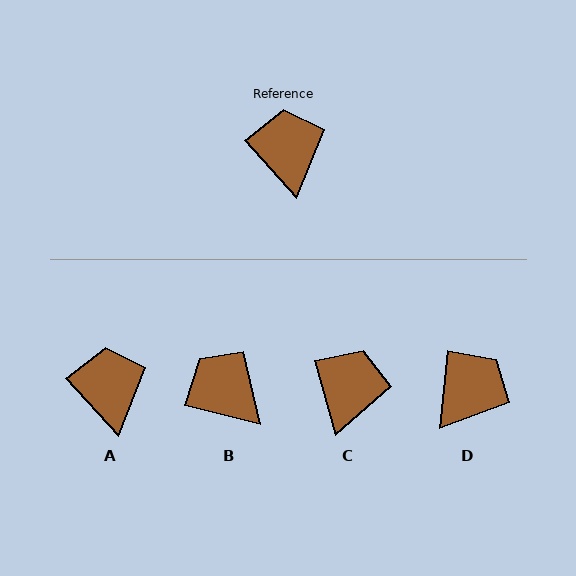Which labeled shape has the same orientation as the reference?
A.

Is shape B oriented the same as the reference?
No, it is off by about 35 degrees.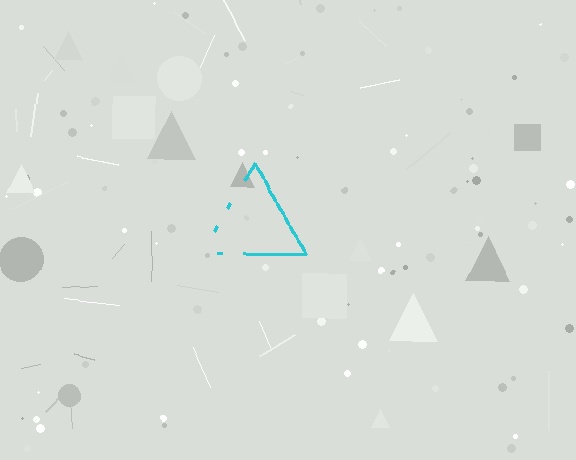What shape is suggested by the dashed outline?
The dashed outline suggests a triangle.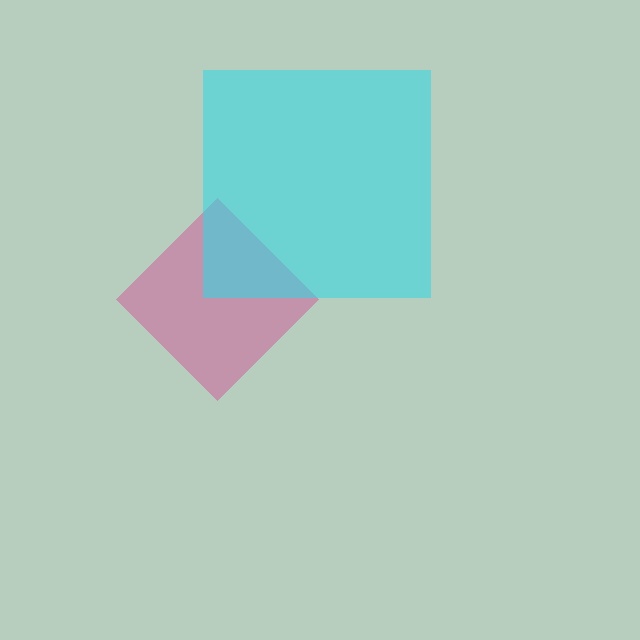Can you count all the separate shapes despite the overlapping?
Yes, there are 2 separate shapes.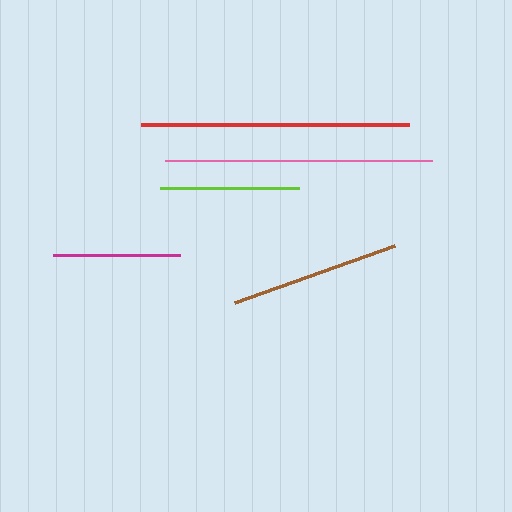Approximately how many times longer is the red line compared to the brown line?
The red line is approximately 1.6 times the length of the brown line.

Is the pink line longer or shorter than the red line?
The red line is longer than the pink line.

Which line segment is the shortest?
The magenta line is the shortest at approximately 127 pixels.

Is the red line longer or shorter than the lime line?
The red line is longer than the lime line.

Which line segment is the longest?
The red line is the longest at approximately 268 pixels.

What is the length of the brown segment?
The brown segment is approximately 170 pixels long.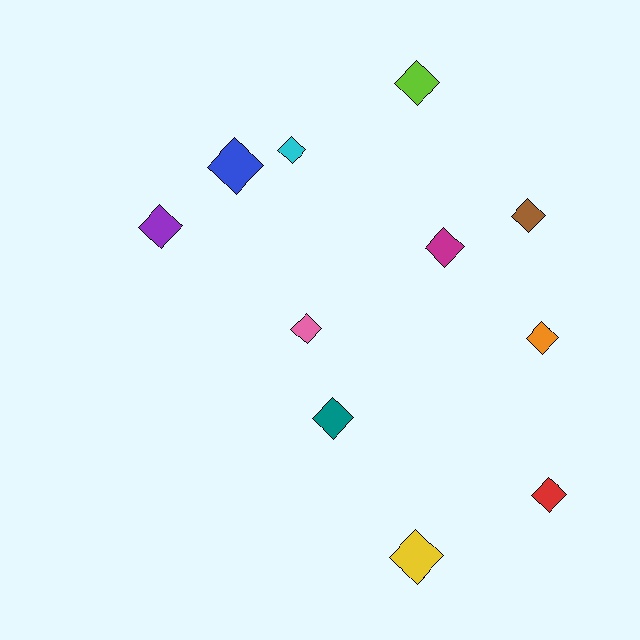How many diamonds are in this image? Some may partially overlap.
There are 11 diamonds.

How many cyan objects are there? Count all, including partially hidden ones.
There is 1 cyan object.